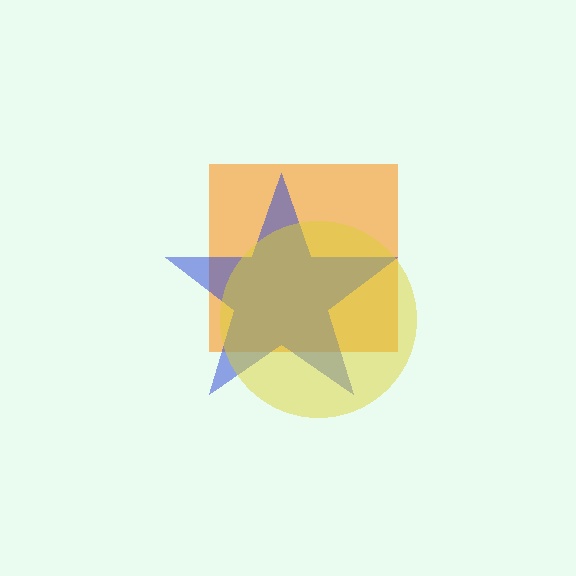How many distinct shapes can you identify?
There are 3 distinct shapes: an orange square, a blue star, a yellow circle.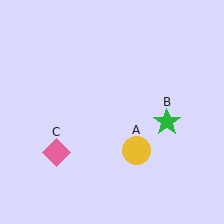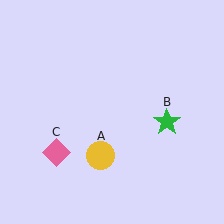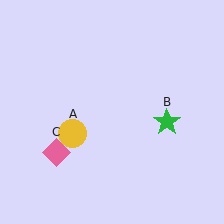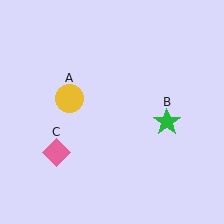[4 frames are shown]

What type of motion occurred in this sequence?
The yellow circle (object A) rotated clockwise around the center of the scene.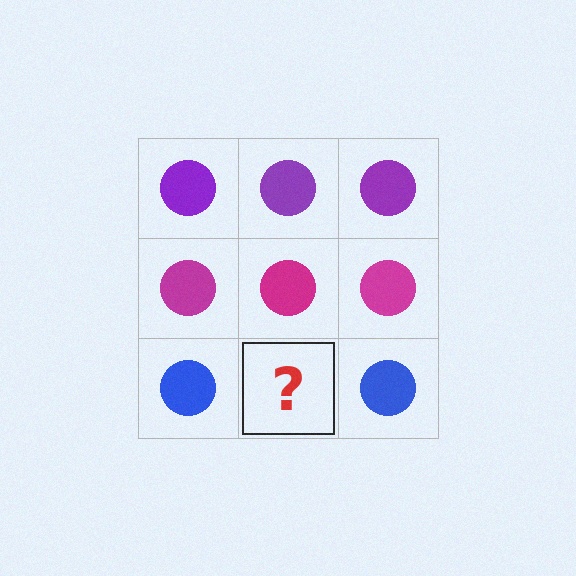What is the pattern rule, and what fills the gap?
The rule is that each row has a consistent color. The gap should be filled with a blue circle.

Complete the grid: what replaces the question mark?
The question mark should be replaced with a blue circle.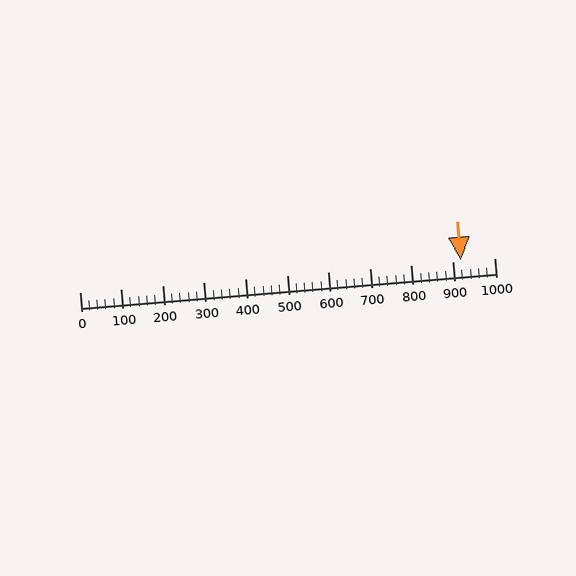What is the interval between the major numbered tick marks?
The major tick marks are spaced 100 units apart.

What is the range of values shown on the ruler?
The ruler shows values from 0 to 1000.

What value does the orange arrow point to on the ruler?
The orange arrow points to approximately 920.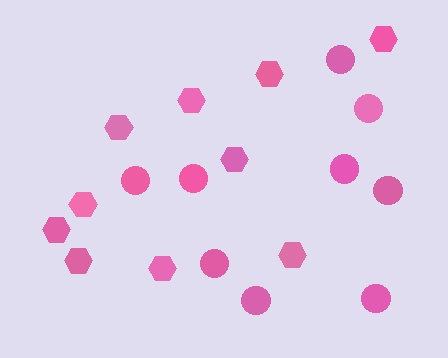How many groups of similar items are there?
There are 2 groups: one group of hexagons (10) and one group of circles (9).